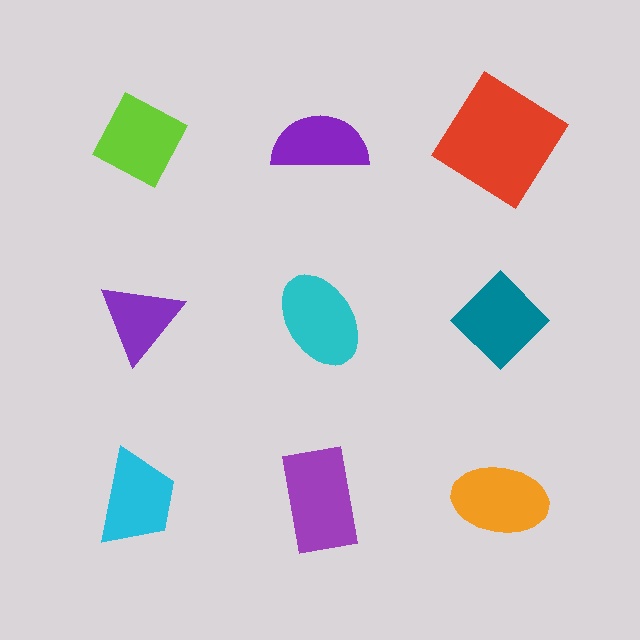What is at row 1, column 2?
A purple semicircle.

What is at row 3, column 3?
An orange ellipse.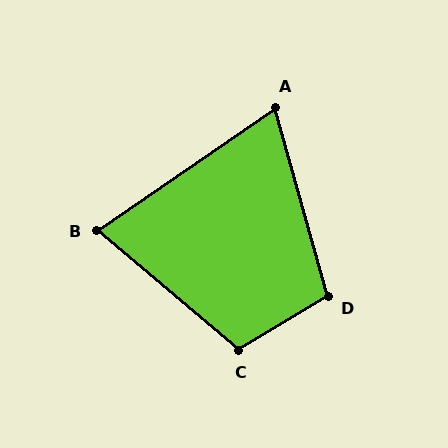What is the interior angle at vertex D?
Approximately 105 degrees (obtuse).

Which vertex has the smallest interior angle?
A, at approximately 71 degrees.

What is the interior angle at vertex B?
Approximately 75 degrees (acute).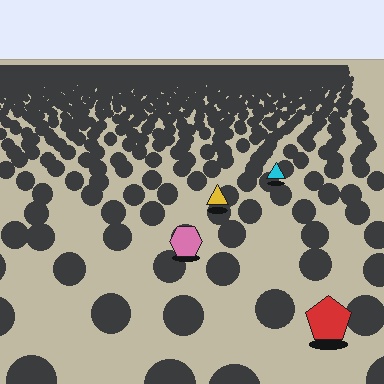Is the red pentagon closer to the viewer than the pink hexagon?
Yes. The red pentagon is closer — you can tell from the texture gradient: the ground texture is coarser near it.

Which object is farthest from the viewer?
The cyan triangle is farthest from the viewer. It appears smaller and the ground texture around it is denser.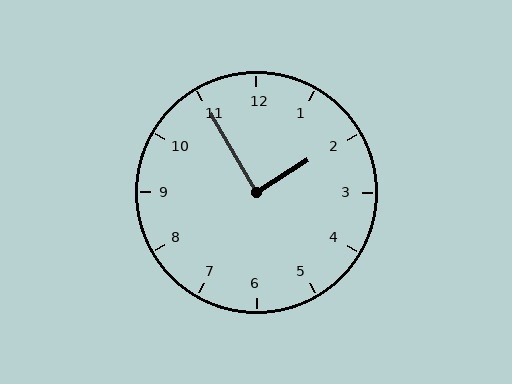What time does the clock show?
1:55.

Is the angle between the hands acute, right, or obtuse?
It is right.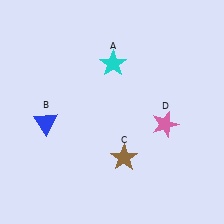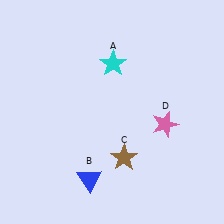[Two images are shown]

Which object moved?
The blue triangle (B) moved down.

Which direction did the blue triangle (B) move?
The blue triangle (B) moved down.